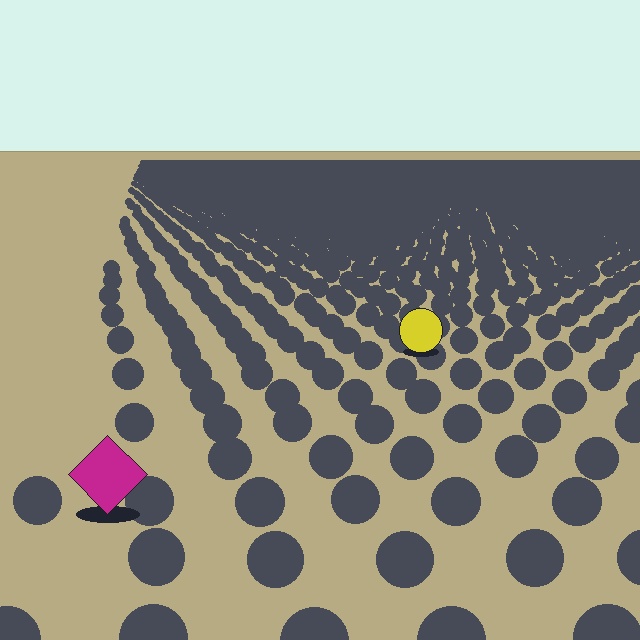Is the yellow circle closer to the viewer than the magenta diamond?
No. The magenta diamond is closer — you can tell from the texture gradient: the ground texture is coarser near it.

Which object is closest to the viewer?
The magenta diamond is closest. The texture marks near it are larger and more spread out.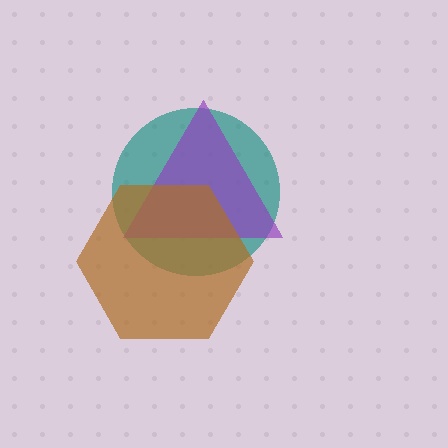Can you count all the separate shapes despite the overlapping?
Yes, there are 3 separate shapes.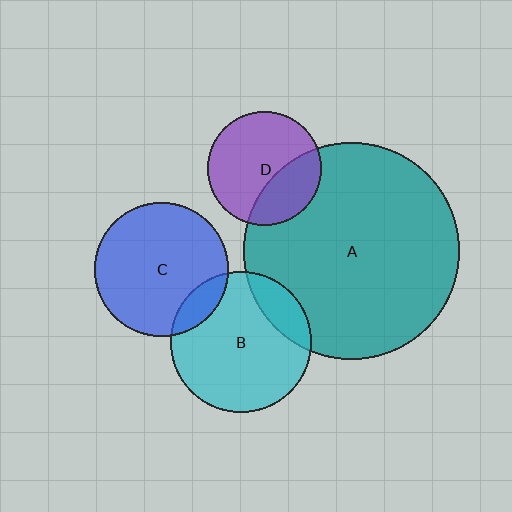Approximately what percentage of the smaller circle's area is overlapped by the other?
Approximately 10%.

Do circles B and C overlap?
Yes.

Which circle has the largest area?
Circle A (teal).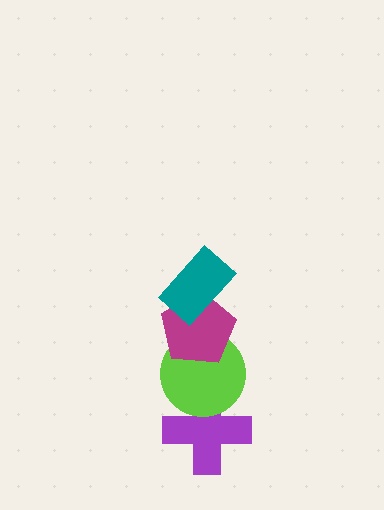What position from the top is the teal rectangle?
The teal rectangle is 1st from the top.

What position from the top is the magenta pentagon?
The magenta pentagon is 2nd from the top.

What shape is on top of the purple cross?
The lime circle is on top of the purple cross.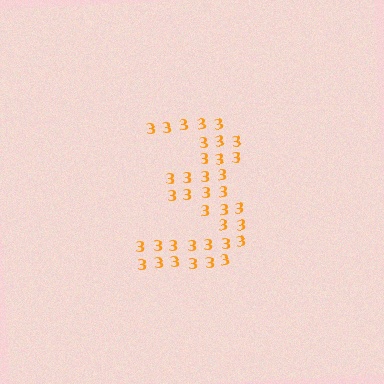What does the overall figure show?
The overall figure shows the digit 3.